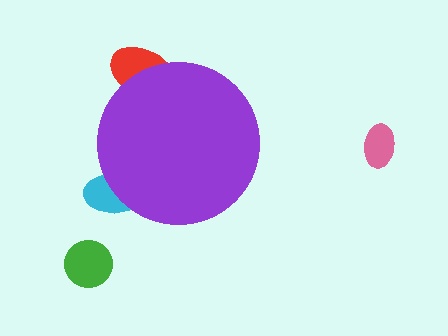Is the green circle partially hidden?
No, the green circle is fully visible.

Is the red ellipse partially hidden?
Yes, the red ellipse is partially hidden behind the purple circle.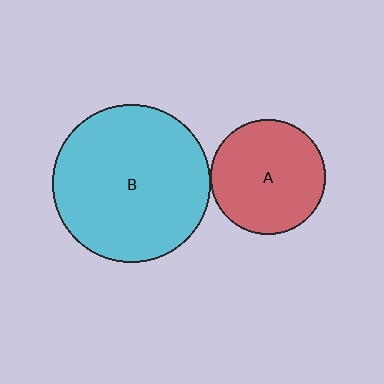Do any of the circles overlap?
No, none of the circles overlap.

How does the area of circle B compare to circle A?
Approximately 1.9 times.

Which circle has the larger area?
Circle B (cyan).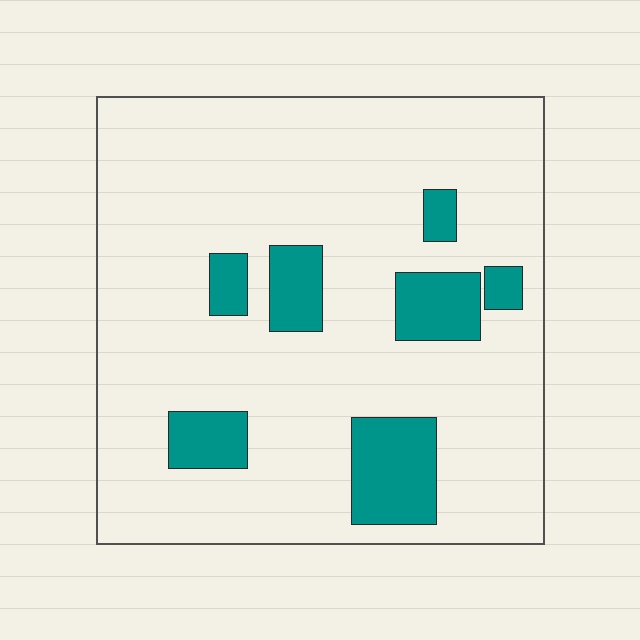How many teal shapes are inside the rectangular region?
7.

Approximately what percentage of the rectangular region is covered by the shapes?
Approximately 15%.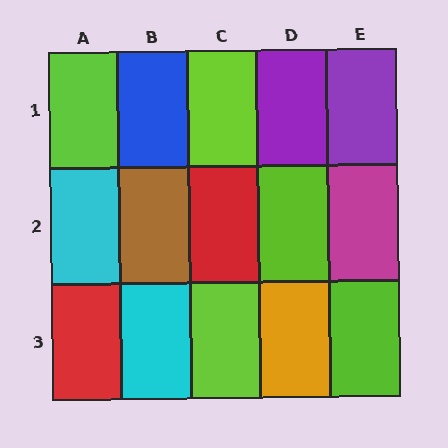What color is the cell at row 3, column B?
Cyan.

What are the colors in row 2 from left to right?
Cyan, brown, red, lime, magenta.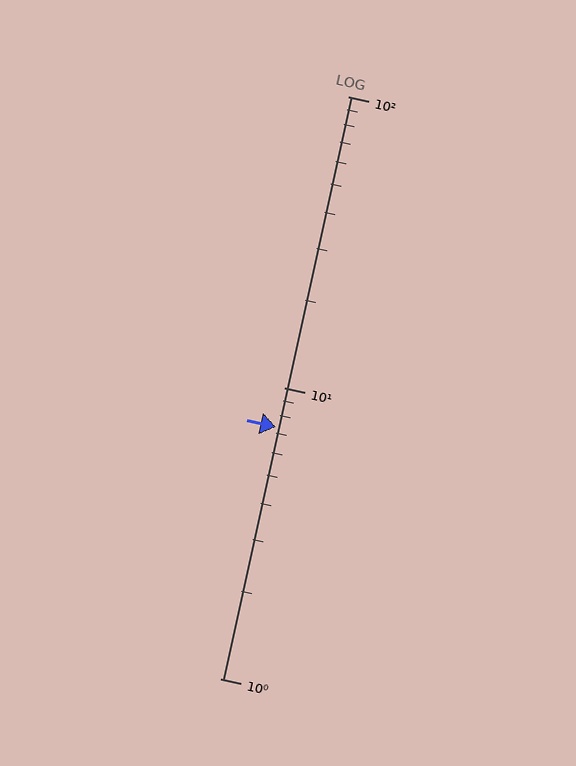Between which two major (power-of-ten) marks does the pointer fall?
The pointer is between 1 and 10.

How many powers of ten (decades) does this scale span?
The scale spans 2 decades, from 1 to 100.